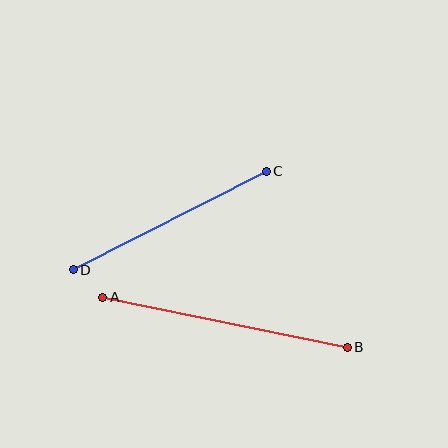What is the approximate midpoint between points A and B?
The midpoint is at approximately (225, 322) pixels.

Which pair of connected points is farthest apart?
Points A and B are farthest apart.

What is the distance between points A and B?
The distance is approximately 250 pixels.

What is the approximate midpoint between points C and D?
The midpoint is at approximately (170, 220) pixels.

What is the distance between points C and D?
The distance is approximately 217 pixels.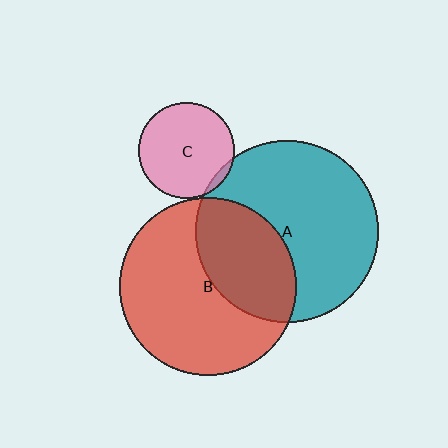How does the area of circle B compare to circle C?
Approximately 3.4 times.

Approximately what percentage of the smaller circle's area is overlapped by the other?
Approximately 35%.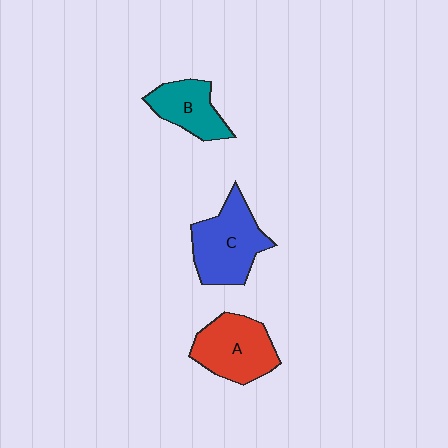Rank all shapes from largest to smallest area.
From largest to smallest: C (blue), A (red), B (teal).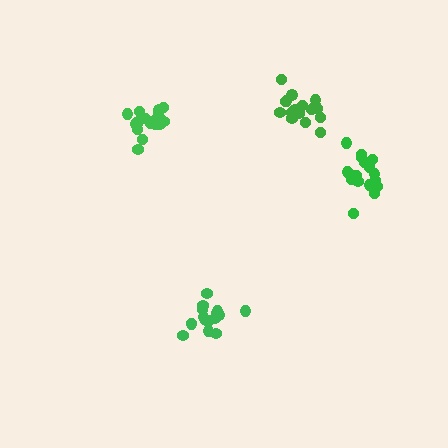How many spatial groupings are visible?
There are 4 spatial groupings.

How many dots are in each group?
Group 1: 19 dots, Group 2: 17 dots, Group 3: 18 dots, Group 4: 17 dots (71 total).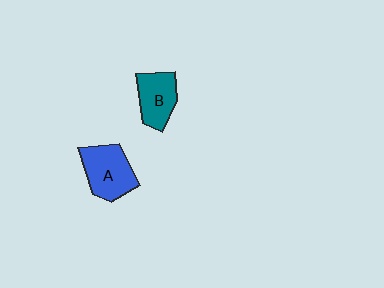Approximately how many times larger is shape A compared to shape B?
Approximately 1.2 times.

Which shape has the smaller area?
Shape B (teal).